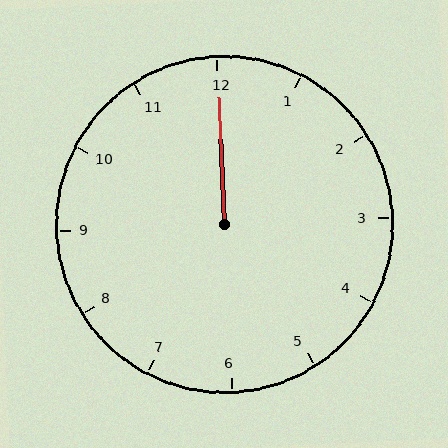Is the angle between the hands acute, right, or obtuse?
It is acute.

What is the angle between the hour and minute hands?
Approximately 0 degrees.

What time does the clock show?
12:00.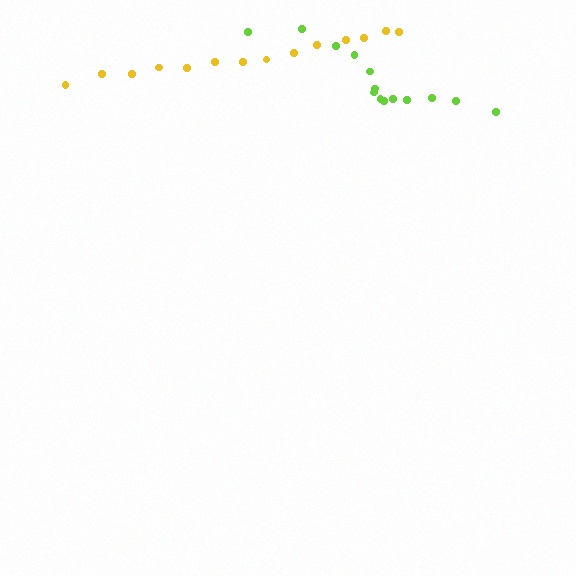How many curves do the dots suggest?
There are 2 distinct paths.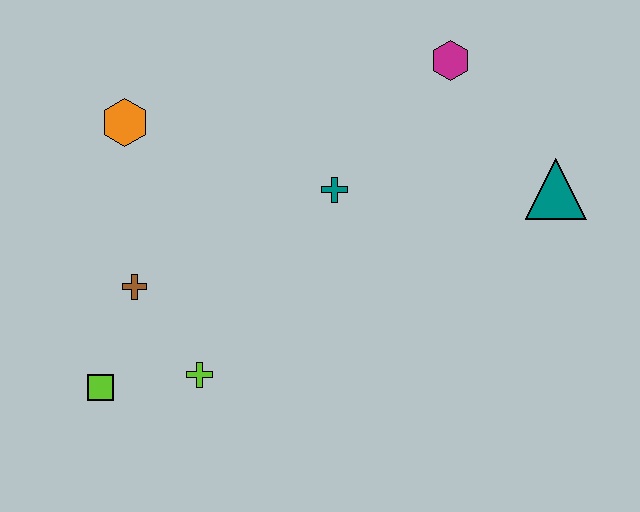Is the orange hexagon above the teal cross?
Yes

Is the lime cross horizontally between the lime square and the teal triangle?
Yes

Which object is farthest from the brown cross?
The teal triangle is farthest from the brown cross.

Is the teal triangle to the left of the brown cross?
No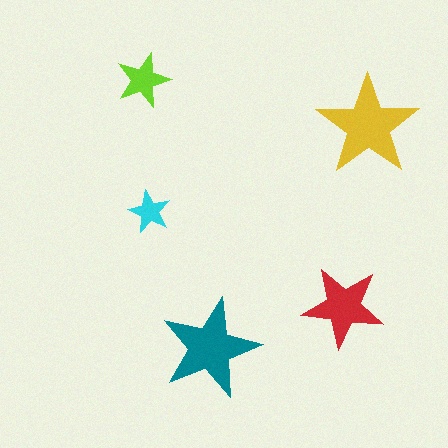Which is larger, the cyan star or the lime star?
The lime one.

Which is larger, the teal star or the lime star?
The teal one.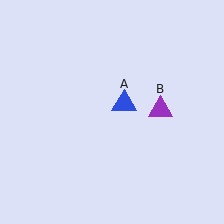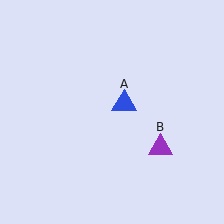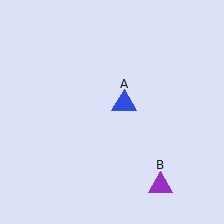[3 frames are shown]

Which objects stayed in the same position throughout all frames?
Blue triangle (object A) remained stationary.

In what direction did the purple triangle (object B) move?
The purple triangle (object B) moved down.